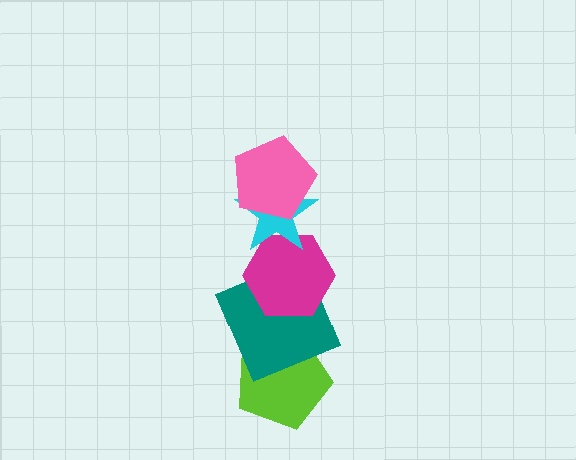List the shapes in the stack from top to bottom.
From top to bottom: the pink pentagon, the cyan star, the magenta hexagon, the teal square, the lime pentagon.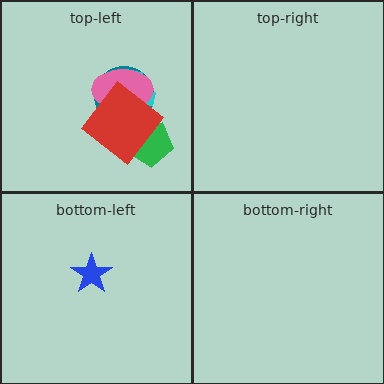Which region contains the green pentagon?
The top-left region.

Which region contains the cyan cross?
The top-left region.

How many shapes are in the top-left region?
5.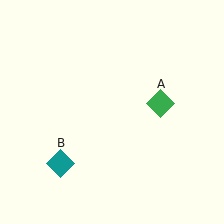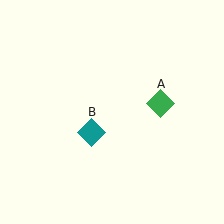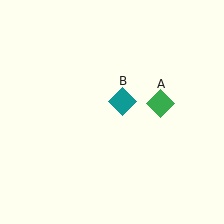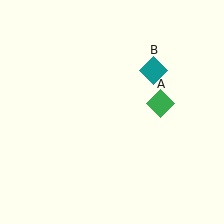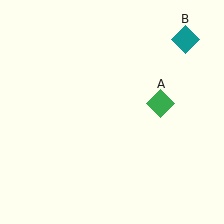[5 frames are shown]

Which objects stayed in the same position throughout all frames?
Green diamond (object A) remained stationary.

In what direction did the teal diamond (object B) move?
The teal diamond (object B) moved up and to the right.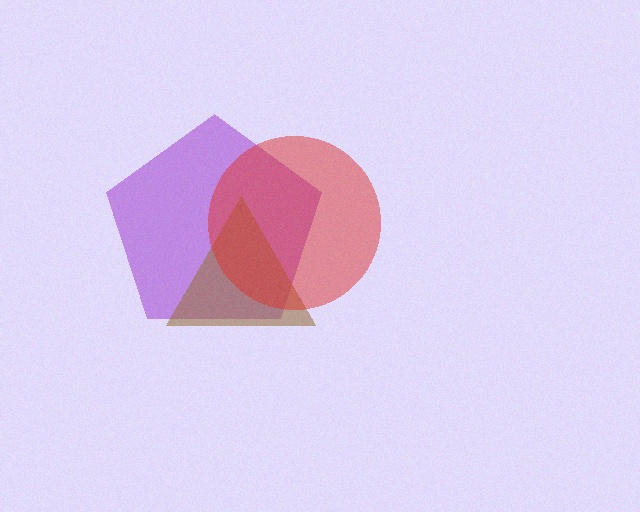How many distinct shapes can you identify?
There are 3 distinct shapes: a purple pentagon, a brown triangle, a red circle.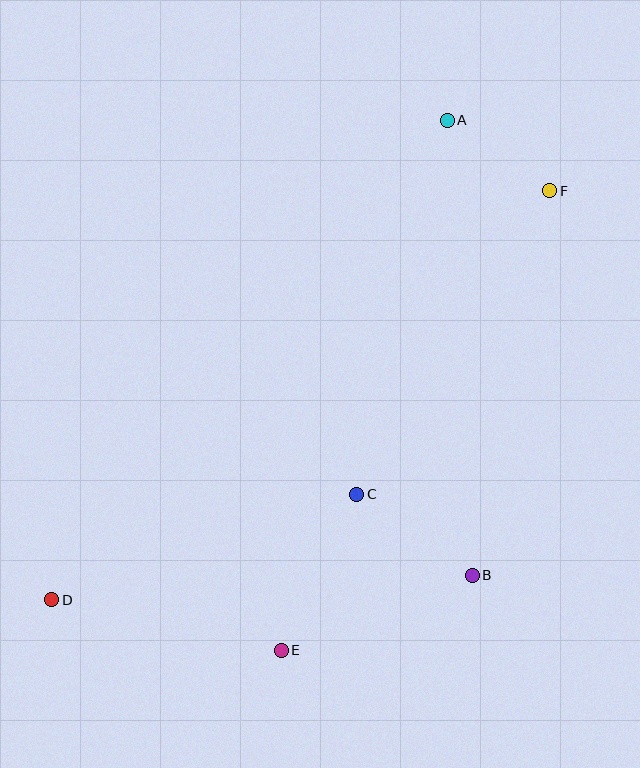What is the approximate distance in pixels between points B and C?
The distance between B and C is approximately 141 pixels.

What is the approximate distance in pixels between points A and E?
The distance between A and E is approximately 555 pixels.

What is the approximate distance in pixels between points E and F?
The distance between E and F is approximately 532 pixels.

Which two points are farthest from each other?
Points D and F are farthest from each other.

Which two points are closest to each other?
Points A and F are closest to each other.